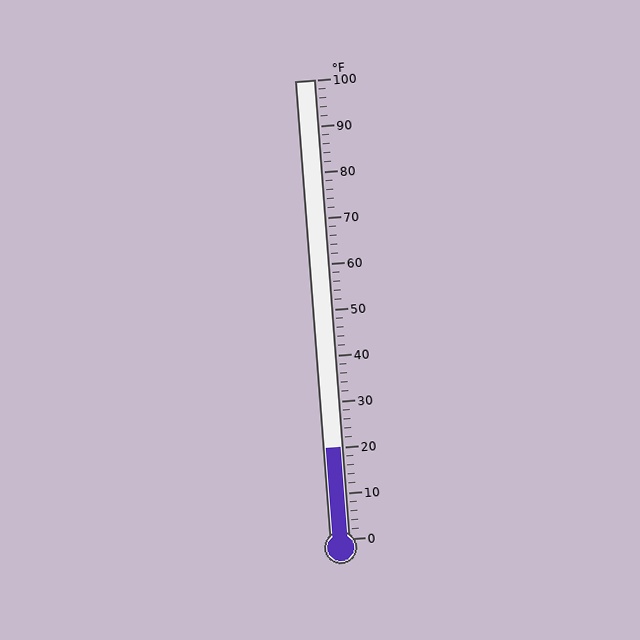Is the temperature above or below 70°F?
The temperature is below 70°F.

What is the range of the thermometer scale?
The thermometer scale ranges from 0°F to 100°F.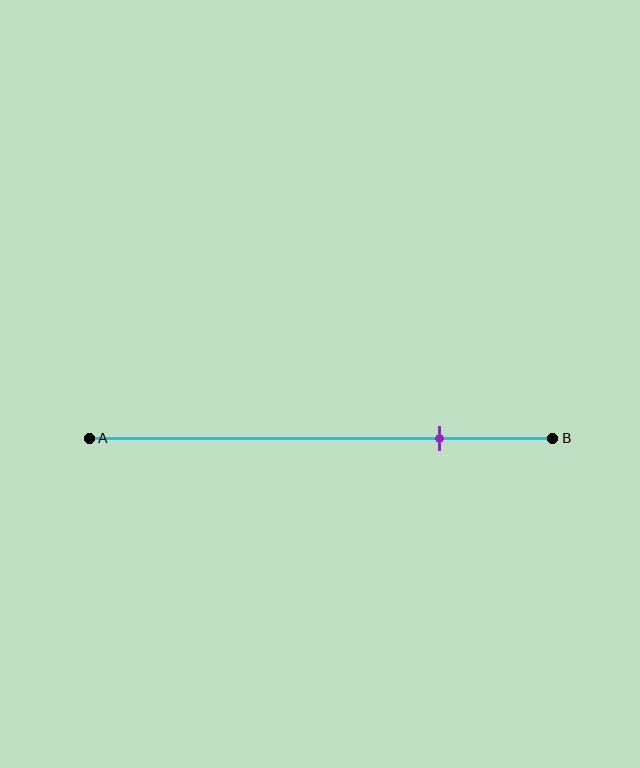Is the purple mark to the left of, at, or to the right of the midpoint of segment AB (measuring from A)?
The purple mark is to the right of the midpoint of segment AB.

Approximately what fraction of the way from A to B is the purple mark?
The purple mark is approximately 75% of the way from A to B.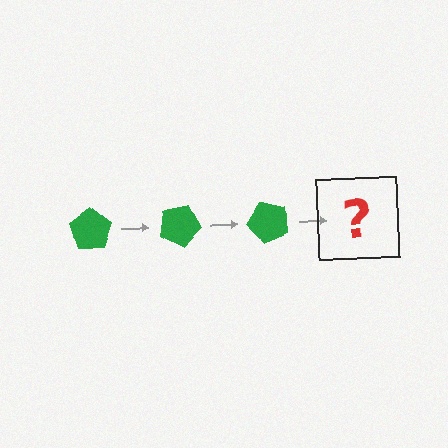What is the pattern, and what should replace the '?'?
The pattern is that the pentagon rotates 25 degrees each step. The '?' should be a green pentagon rotated 75 degrees.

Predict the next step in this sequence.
The next step is a green pentagon rotated 75 degrees.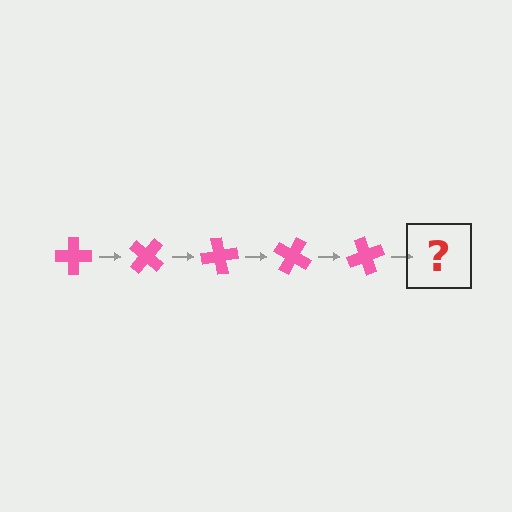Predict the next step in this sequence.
The next step is a pink cross rotated 200 degrees.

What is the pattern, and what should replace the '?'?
The pattern is that the cross rotates 40 degrees each step. The '?' should be a pink cross rotated 200 degrees.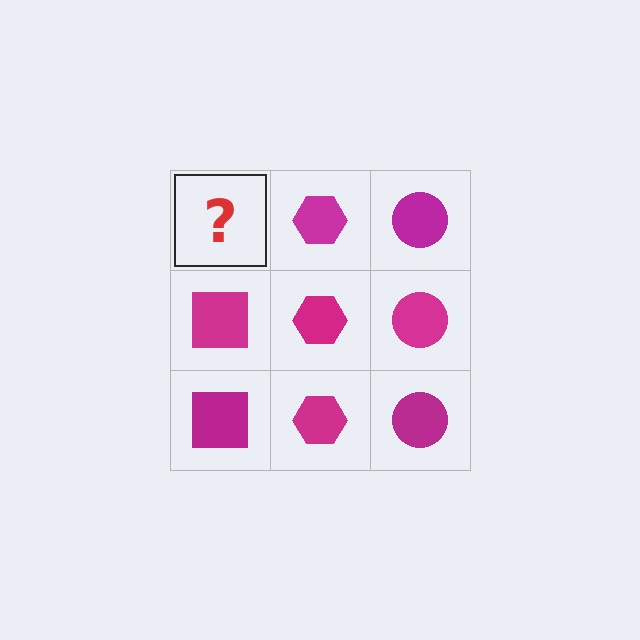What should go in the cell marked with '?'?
The missing cell should contain a magenta square.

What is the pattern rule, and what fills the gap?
The rule is that each column has a consistent shape. The gap should be filled with a magenta square.